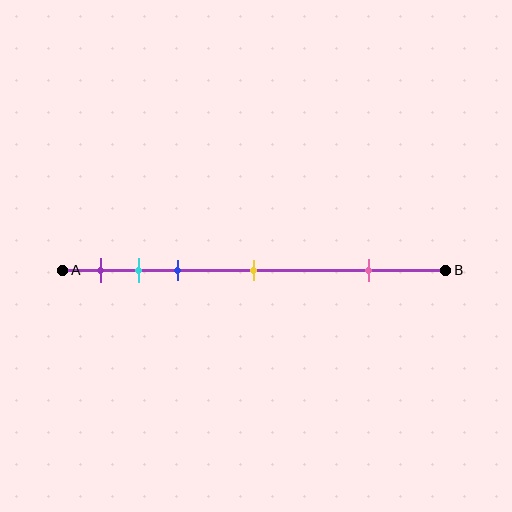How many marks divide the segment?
There are 5 marks dividing the segment.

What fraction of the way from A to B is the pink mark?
The pink mark is approximately 80% (0.8) of the way from A to B.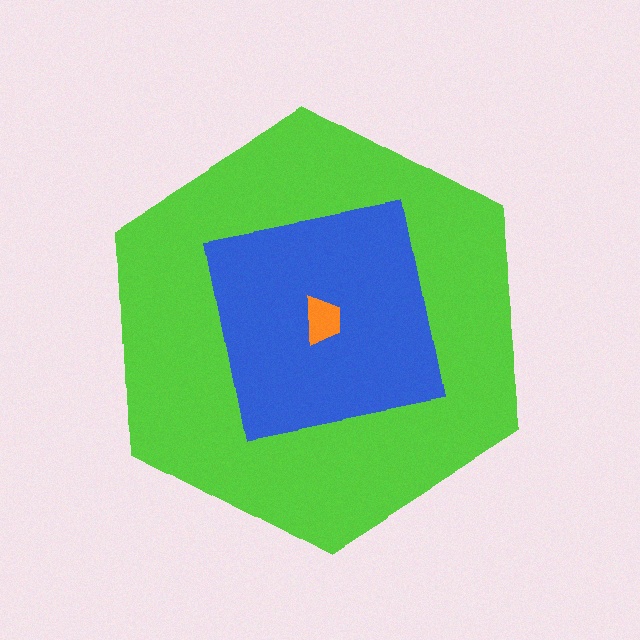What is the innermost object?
The orange trapezoid.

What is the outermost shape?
The lime hexagon.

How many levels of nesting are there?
3.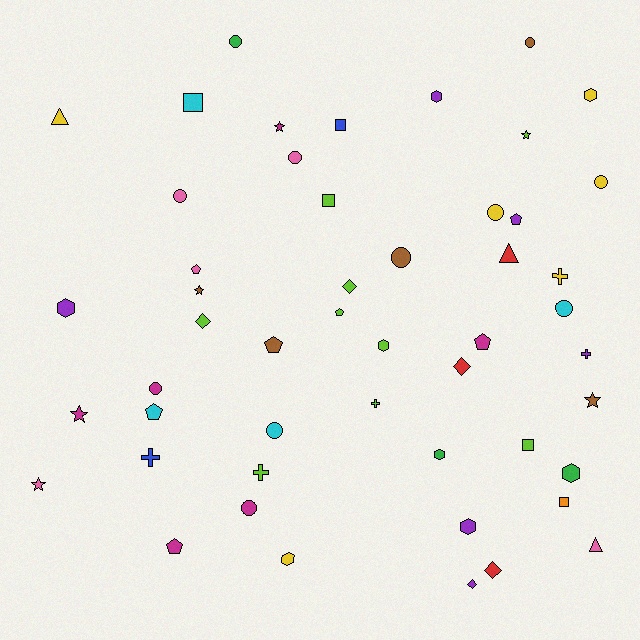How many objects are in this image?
There are 50 objects.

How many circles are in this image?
There are 11 circles.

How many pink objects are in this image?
There are 5 pink objects.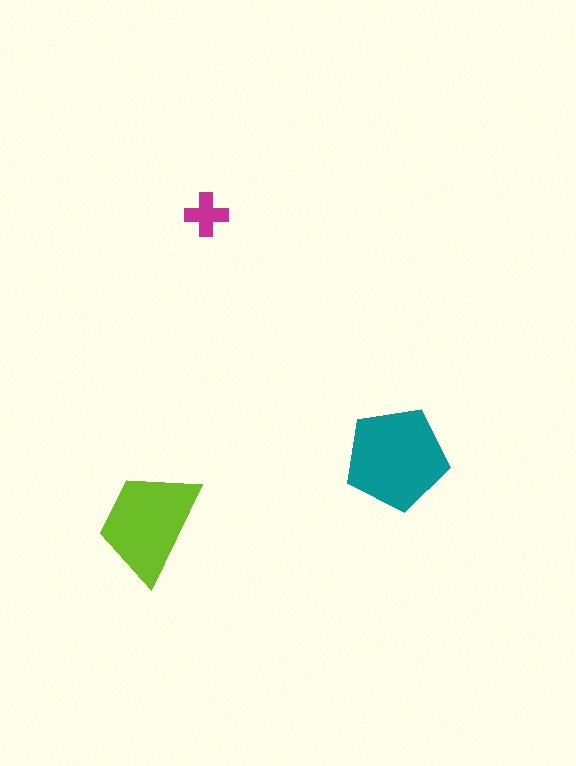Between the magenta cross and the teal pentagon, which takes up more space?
The teal pentagon.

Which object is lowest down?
The lime trapezoid is bottommost.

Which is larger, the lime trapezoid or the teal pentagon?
The teal pentagon.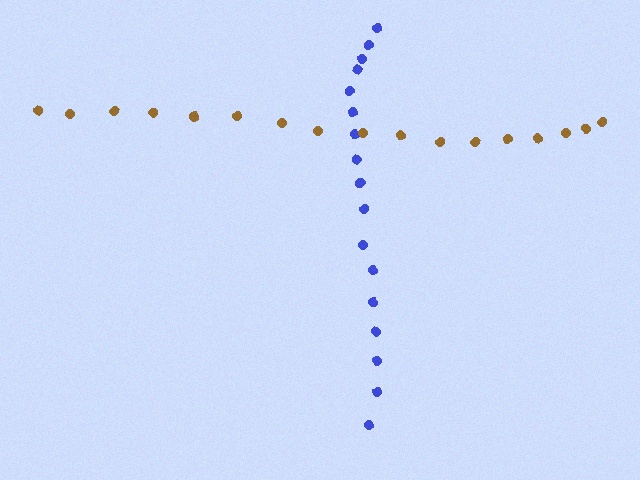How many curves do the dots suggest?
There are 2 distinct paths.